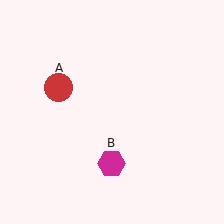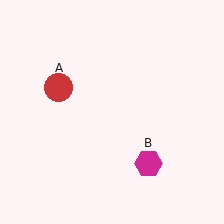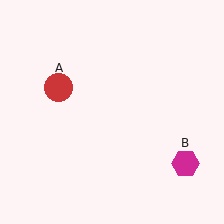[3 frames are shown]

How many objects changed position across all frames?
1 object changed position: magenta hexagon (object B).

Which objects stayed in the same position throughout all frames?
Red circle (object A) remained stationary.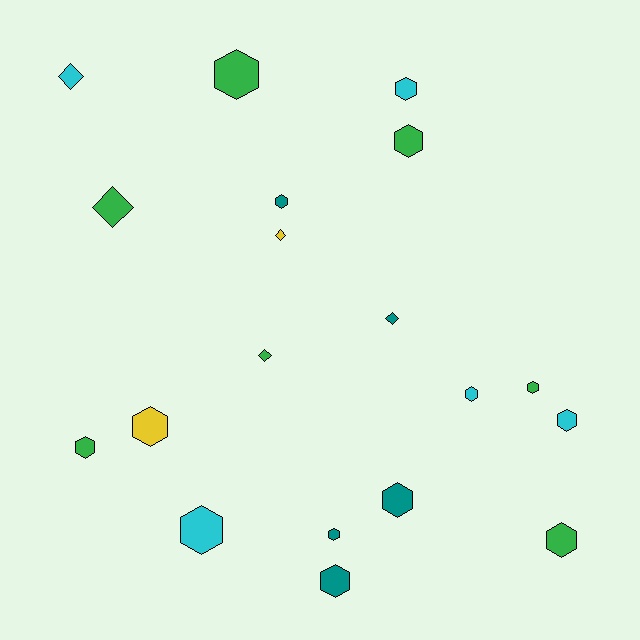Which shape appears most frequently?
Hexagon, with 14 objects.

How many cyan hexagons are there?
There are 4 cyan hexagons.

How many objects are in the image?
There are 19 objects.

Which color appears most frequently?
Green, with 7 objects.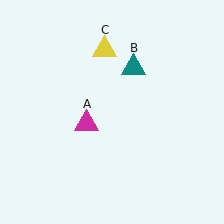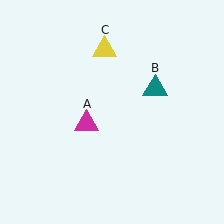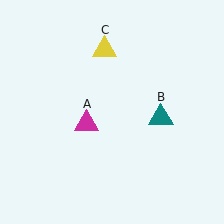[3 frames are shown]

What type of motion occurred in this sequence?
The teal triangle (object B) rotated clockwise around the center of the scene.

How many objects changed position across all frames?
1 object changed position: teal triangle (object B).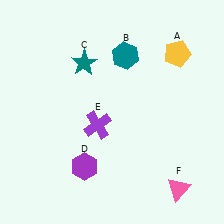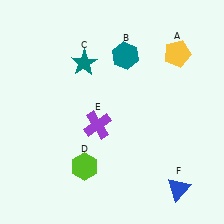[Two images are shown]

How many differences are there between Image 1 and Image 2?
There are 2 differences between the two images.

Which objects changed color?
D changed from purple to lime. F changed from pink to blue.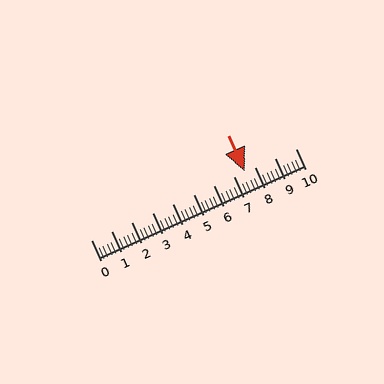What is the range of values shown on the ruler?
The ruler shows values from 0 to 10.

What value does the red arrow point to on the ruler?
The red arrow points to approximately 7.5.